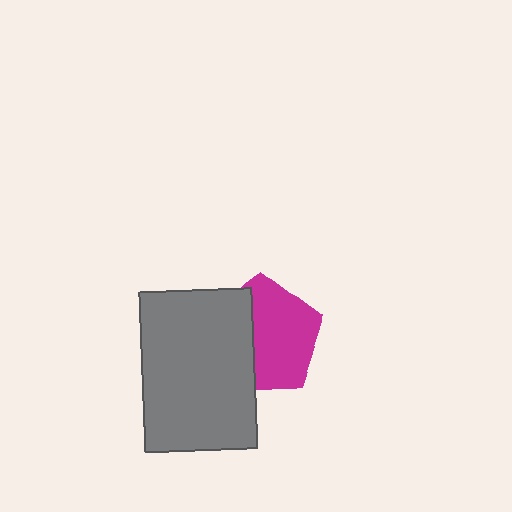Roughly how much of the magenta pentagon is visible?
About half of it is visible (roughly 60%).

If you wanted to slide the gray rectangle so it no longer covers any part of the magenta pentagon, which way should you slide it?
Slide it left — that is the most direct way to separate the two shapes.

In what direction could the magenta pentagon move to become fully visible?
The magenta pentagon could move right. That would shift it out from behind the gray rectangle entirely.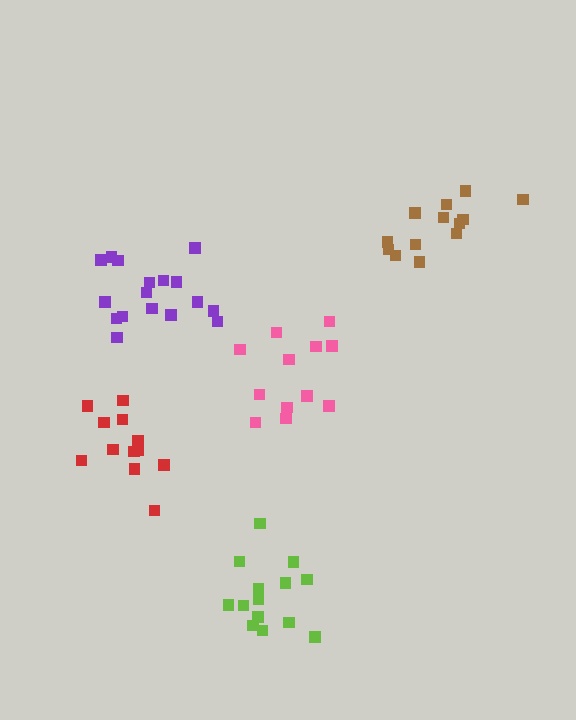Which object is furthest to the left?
The red cluster is leftmost.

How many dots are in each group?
Group 1: 17 dots, Group 2: 14 dots, Group 3: 13 dots, Group 4: 12 dots, Group 5: 12 dots (68 total).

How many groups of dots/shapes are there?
There are 5 groups.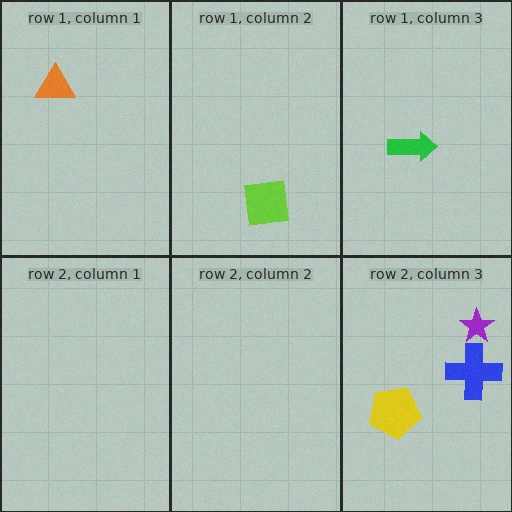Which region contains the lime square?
The row 1, column 2 region.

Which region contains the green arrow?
The row 1, column 3 region.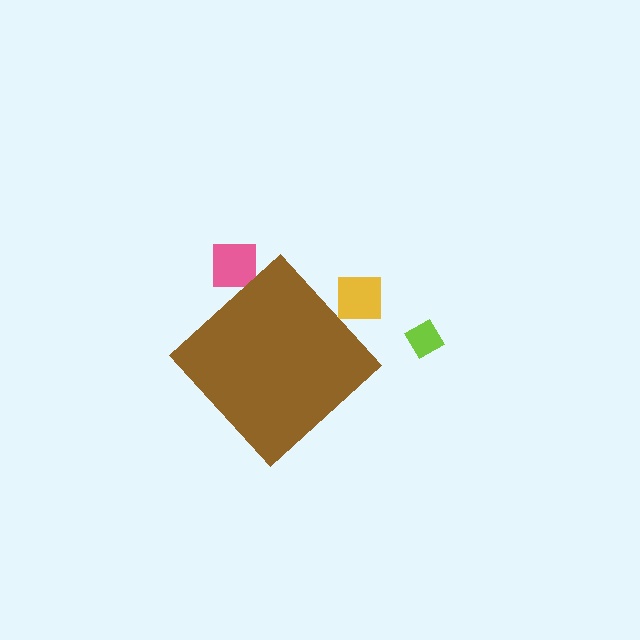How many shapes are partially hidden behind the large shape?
2 shapes are partially hidden.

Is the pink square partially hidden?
Yes, the pink square is partially hidden behind the brown diamond.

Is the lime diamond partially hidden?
No, the lime diamond is fully visible.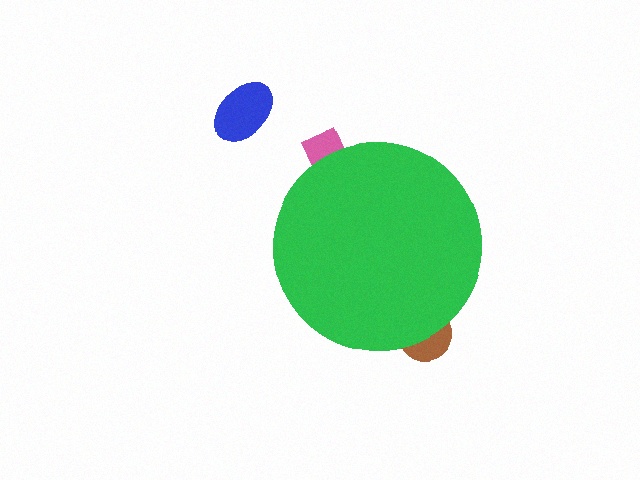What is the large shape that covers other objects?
A green circle.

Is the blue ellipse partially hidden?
No, the blue ellipse is fully visible.